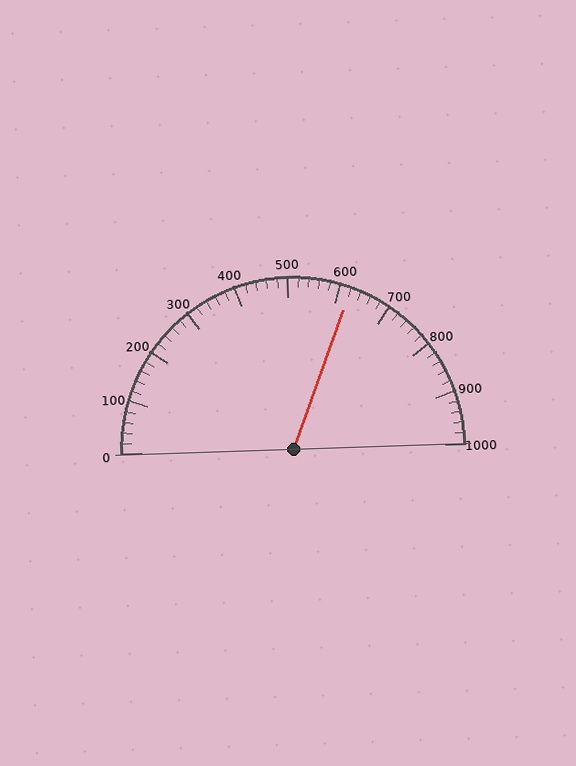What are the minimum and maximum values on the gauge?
The gauge ranges from 0 to 1000.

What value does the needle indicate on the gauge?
The needle indicates approximately 620.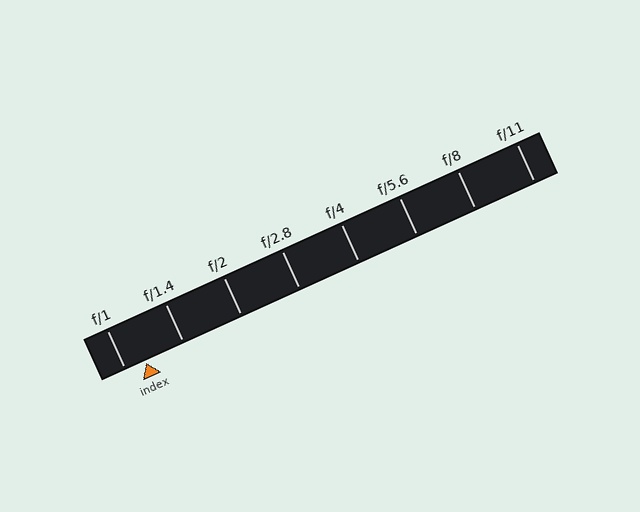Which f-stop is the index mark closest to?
The index mark is closest to f/1.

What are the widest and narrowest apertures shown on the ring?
The widest aperture shown is f/1 and the narrowest is f/11.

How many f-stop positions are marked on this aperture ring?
There are 8 f-stop positions marked.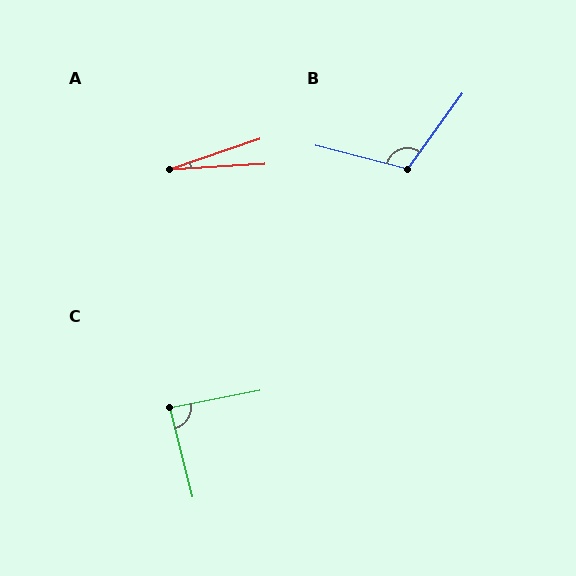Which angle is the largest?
B, at approximately 112 degrees.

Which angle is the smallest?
A, at approximately 15 degrees.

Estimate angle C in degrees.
Approximately 86 degrees.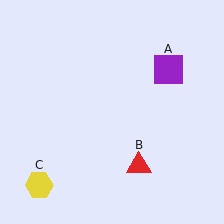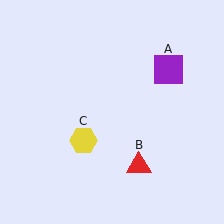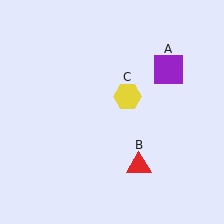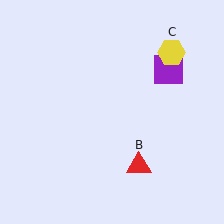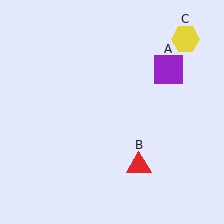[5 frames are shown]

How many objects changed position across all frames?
1 object changed position: yellow hexagon (object C).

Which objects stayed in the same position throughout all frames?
Purple square (object A) and red triangle (object B) remained stationary.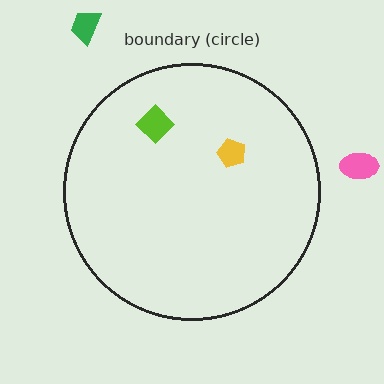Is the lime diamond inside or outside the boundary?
Inside.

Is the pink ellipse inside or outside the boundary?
Outside.